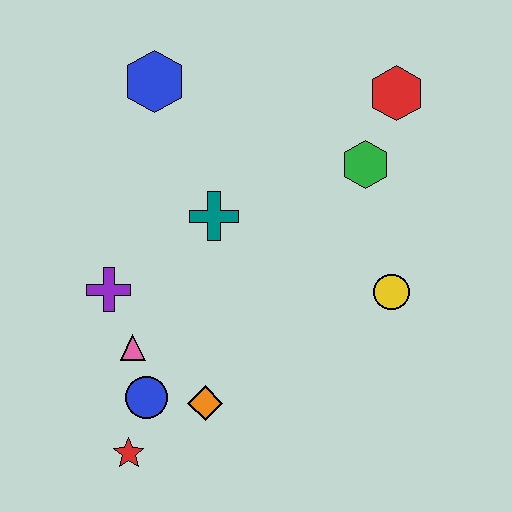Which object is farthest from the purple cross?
The red hexagon is farthest from the purple cross.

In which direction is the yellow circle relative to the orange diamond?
The yellow circle is to the right of the orange diamond.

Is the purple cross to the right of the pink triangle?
No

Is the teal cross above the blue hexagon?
No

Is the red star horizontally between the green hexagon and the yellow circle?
No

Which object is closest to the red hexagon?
The green hexagon is closest to the red hexagon.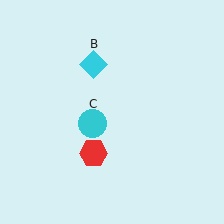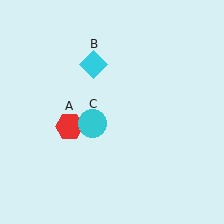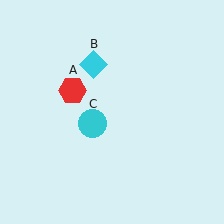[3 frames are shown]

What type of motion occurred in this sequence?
The red hexagon (object A) rotated clockwise around the center of the scene.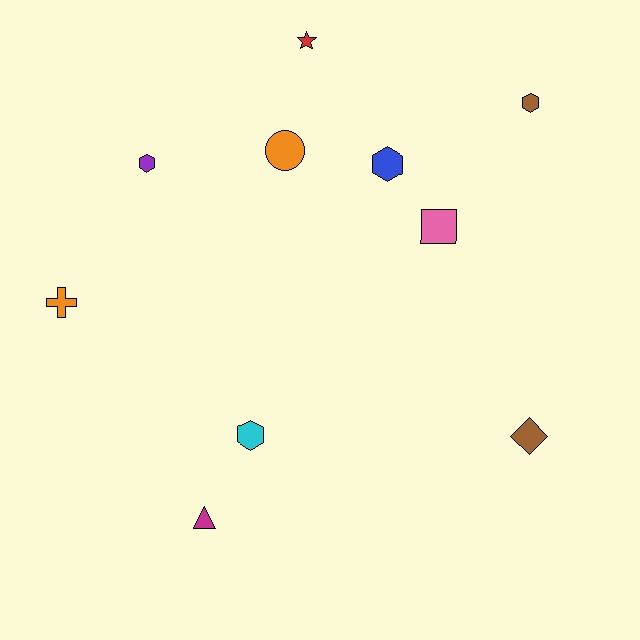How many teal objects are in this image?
There are no teal objects.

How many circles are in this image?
There is 1 circle.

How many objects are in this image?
There are 10 objects.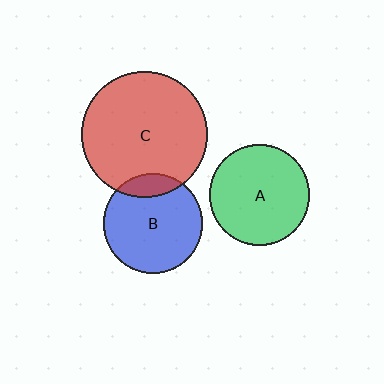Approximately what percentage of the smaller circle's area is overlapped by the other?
Approximately 15%.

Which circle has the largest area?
Circle C (red).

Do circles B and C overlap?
Yes.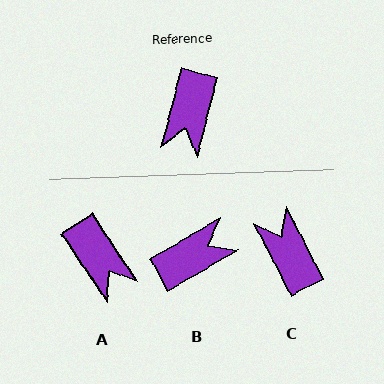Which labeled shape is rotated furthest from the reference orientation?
C, about 139 degrees away.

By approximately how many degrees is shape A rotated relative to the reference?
Approximately 48 degrees counter-clockwise.